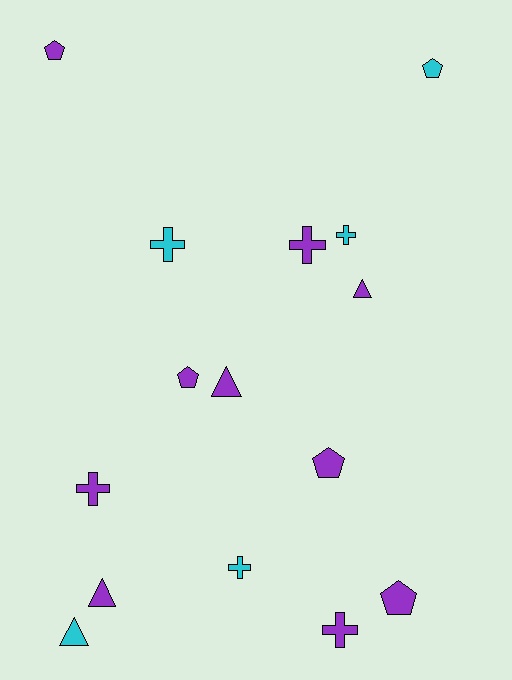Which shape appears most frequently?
Cross, with 6 objects.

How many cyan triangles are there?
There is 1 cyan triangle.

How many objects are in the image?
There are 15 objects.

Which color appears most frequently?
Purple, with 10 objects.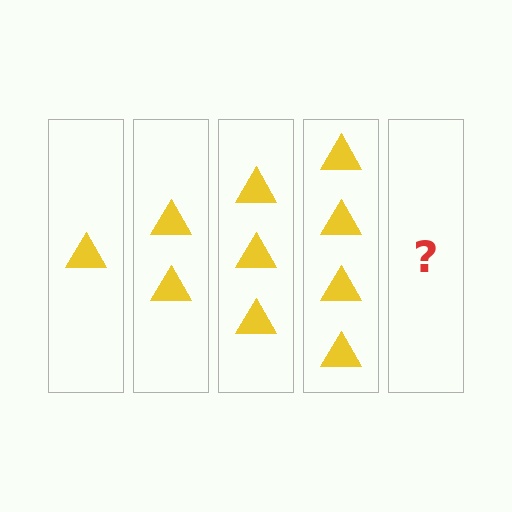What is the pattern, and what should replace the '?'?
The pattern is that each step adds one more triangle. The '?' should be 5 triangles.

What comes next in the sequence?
The next element should be 5 triangles.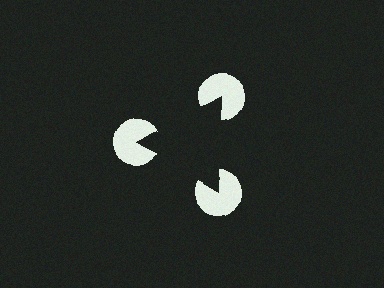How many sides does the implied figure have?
3 sides.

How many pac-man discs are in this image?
There are 3 — one at each vertex of the illusory triangle.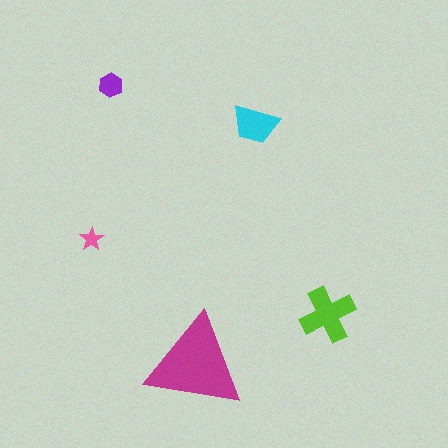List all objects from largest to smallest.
The magenta triangle, the lime cross, the cyan trapezoid, the purple hexagon, the pink star.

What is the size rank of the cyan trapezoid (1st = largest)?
3rd.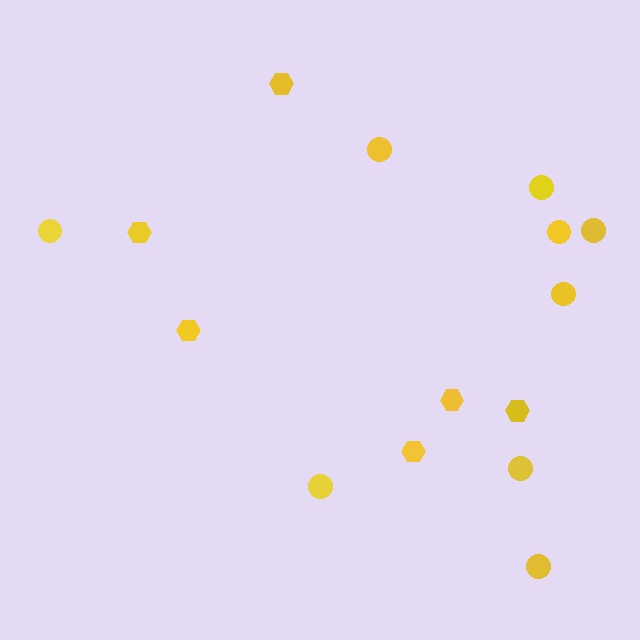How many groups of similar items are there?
There are 2 groups: one group of circles (9) and one group of hexagons (6).